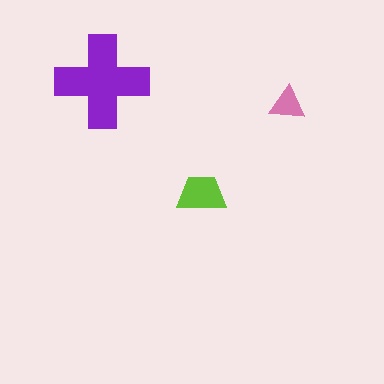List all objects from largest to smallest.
The purple cross, the lime trapezoid, the pink triangle.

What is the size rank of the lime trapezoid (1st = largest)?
2nd.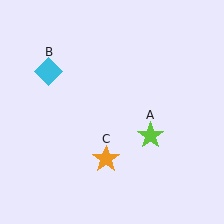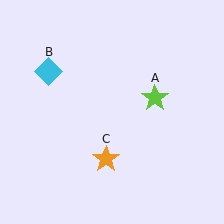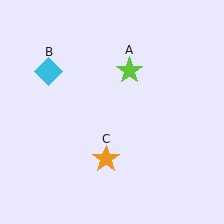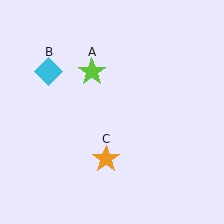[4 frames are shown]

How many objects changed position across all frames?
1 object changed position: lime star (object A).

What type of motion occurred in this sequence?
The lime star (object A) rotated counterclockwise around the center of the scene.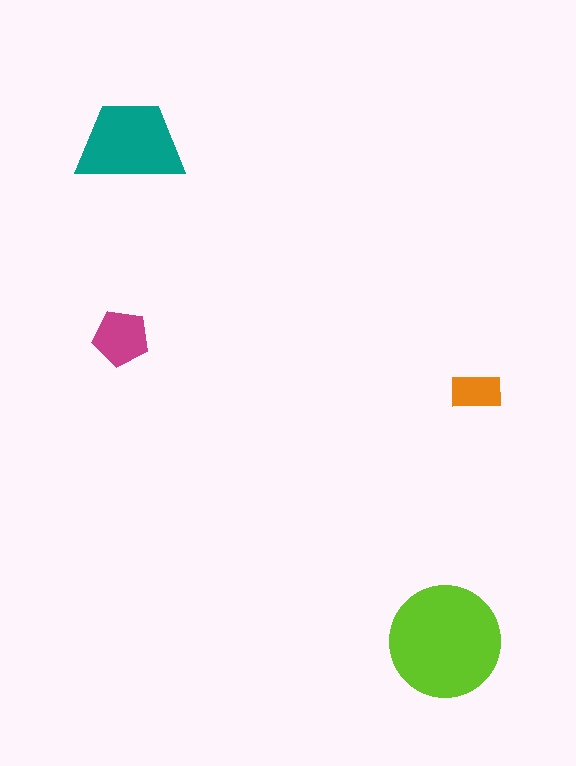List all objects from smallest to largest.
The orange rectangle, the magenta pentagon, the teal trapezoid, the lime circle.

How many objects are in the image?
There are 4 objects in the image.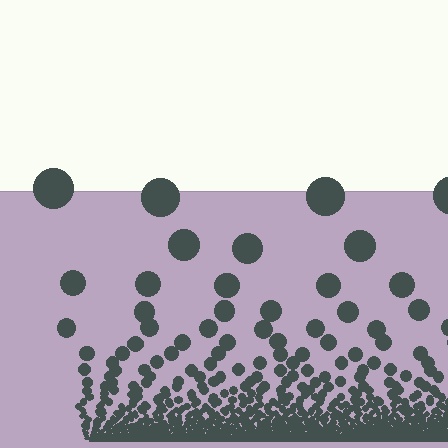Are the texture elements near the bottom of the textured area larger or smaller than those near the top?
Smaller. The gradient is inverted — elements near the bottom are smaller and denser.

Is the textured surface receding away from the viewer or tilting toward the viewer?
The surface appears to tilt toward the viewer. Texture elements get larger and sparser toward the top.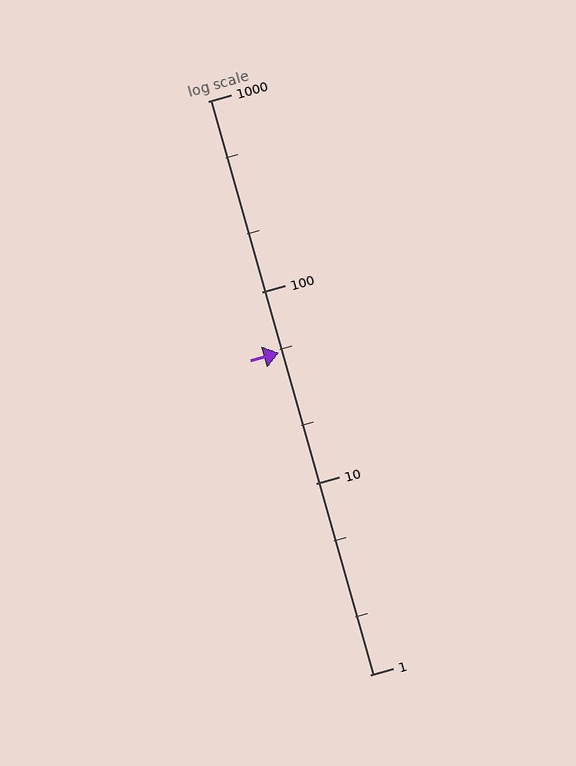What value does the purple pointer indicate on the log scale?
The pointer indicates approximately 48.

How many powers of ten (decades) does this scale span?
The scale spans 3 decades, from 1 to 1000.